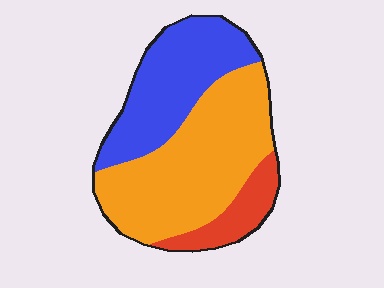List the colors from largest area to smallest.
From largest to smallest: orange, blue, red.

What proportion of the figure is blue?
Blue takes up about one third (1/3) of the figure.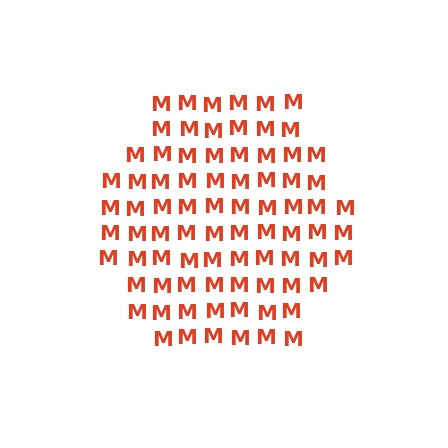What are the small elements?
The small elements are letter M's.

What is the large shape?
The large shape is a hexagon.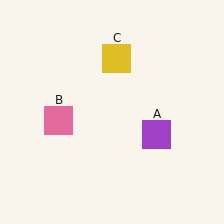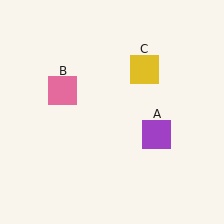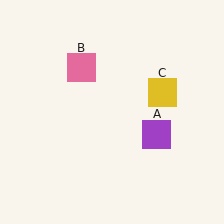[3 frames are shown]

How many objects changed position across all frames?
2 objects changed position: pink square (object B), yellow square (object C).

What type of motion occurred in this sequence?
The pink square (object B), yellow square (object C) rotated clockwise around the center of the scene.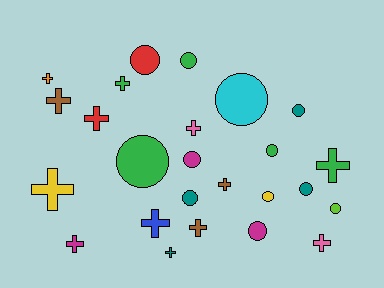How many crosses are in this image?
There are 13 crosses.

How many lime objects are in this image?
There is 1 lime object.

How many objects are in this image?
There are 25 objects.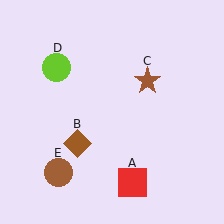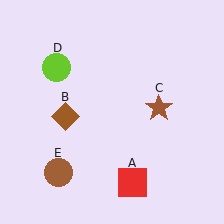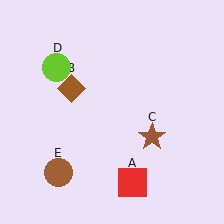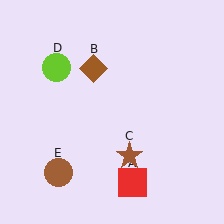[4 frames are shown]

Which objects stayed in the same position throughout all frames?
Red square (object A) and lime circle (object D) and brown circle (object E) remained stationary.